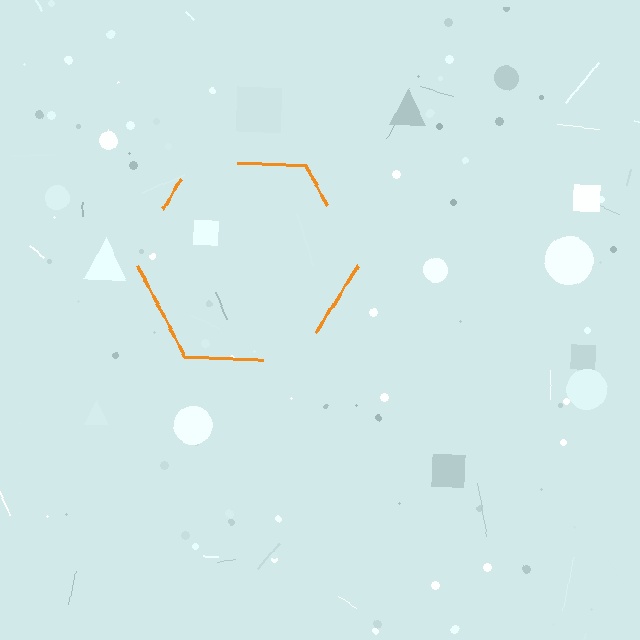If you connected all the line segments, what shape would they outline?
They would outline a hexagon.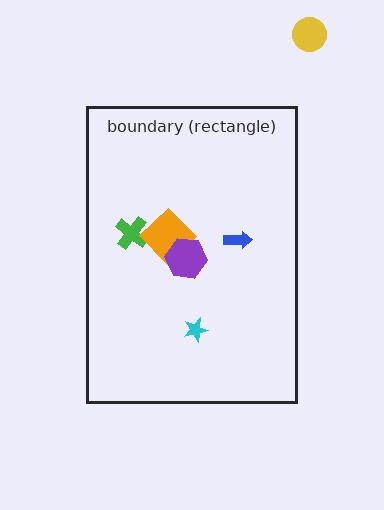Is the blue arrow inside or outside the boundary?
Inside.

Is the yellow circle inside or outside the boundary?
Outside.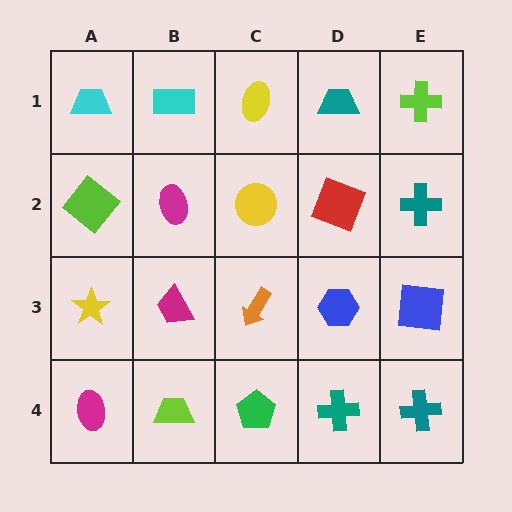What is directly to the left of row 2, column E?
A red square.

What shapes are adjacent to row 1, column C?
A yellow circle (row 2, column C), a cyan rectangle (row 1, column B), a teal trapezoid (row 1, column D).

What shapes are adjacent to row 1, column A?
A lime diamond (row 2, column A), a cyan rectangle (row 1, column B).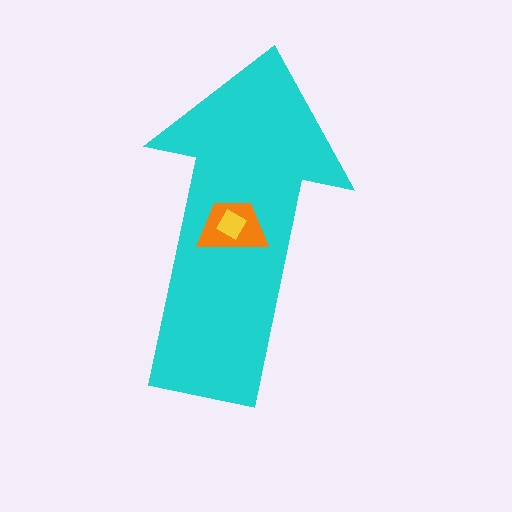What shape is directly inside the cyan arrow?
The orange trapezoid.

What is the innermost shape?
The yellow diamond.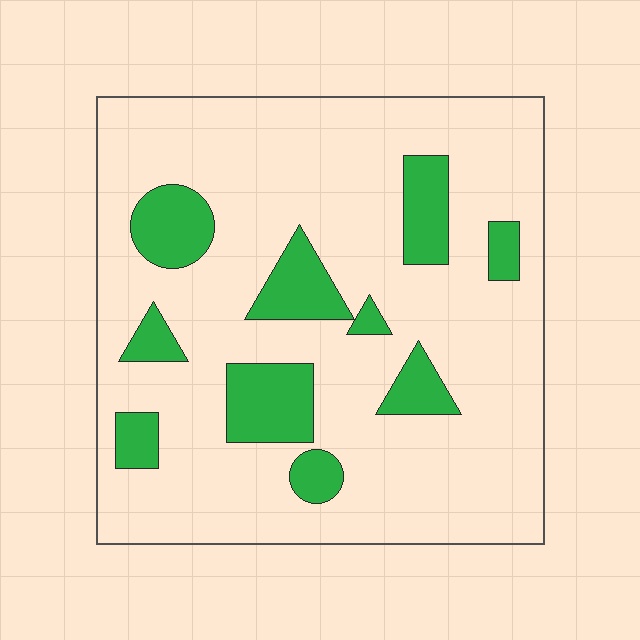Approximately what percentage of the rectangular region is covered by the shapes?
Approximately 20%.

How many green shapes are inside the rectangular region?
10.